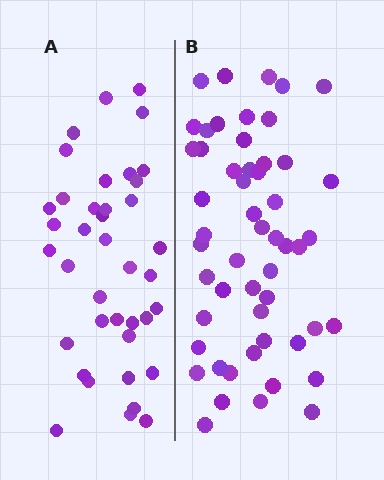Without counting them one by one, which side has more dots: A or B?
Region B (the right region) has more dots.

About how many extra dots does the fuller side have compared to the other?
Region B has approximately 15 more dots than region A.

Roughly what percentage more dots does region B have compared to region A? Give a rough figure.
About 35% more.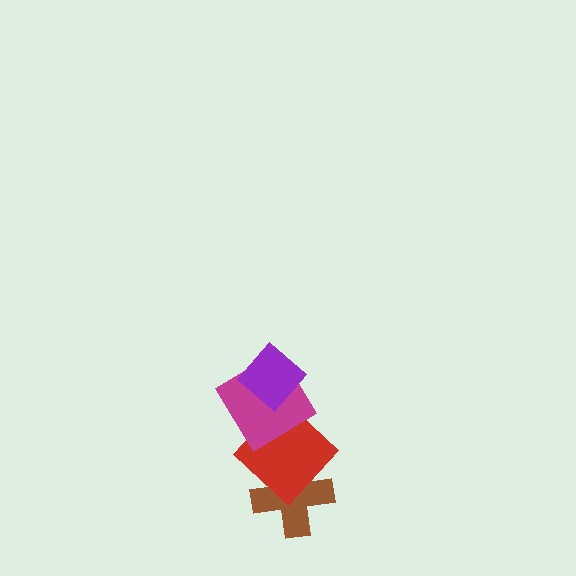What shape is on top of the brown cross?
The red diamond is on top of the brown cross.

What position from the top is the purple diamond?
The purple diamond is 1st from the top.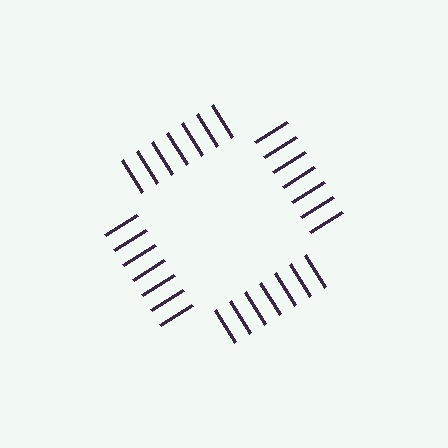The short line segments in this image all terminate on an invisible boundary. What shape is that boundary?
An illusory square — the line segments terminate on its edges but no continuous stroke is drawn.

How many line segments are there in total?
28 — 7 along each of the 4 edges.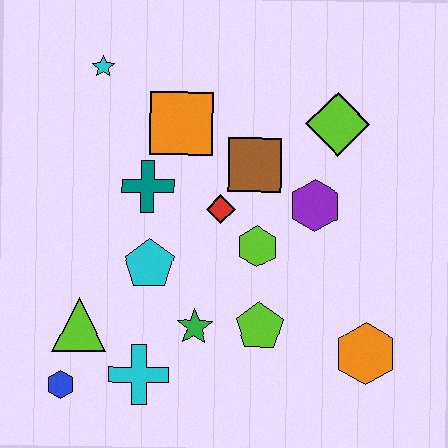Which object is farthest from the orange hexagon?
The cyan star is farthest from the orange hexagon.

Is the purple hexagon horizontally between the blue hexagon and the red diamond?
No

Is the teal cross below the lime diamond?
Yes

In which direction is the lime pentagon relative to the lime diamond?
The lime pentagon is below the lime diamond.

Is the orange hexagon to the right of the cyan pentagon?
Yes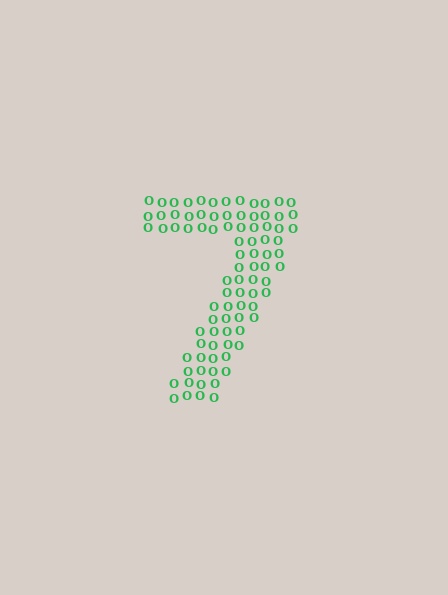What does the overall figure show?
The overall figure shows the digit 7.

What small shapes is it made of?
It is made of small letter O's.